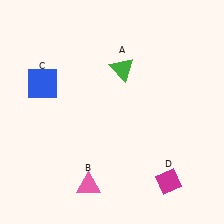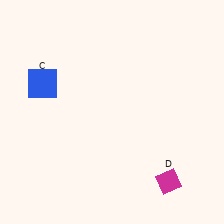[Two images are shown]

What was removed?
The green triangle (A), the pink triangle (B) were removed in Image 2.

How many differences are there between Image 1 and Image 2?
There are 2 differences between the two images.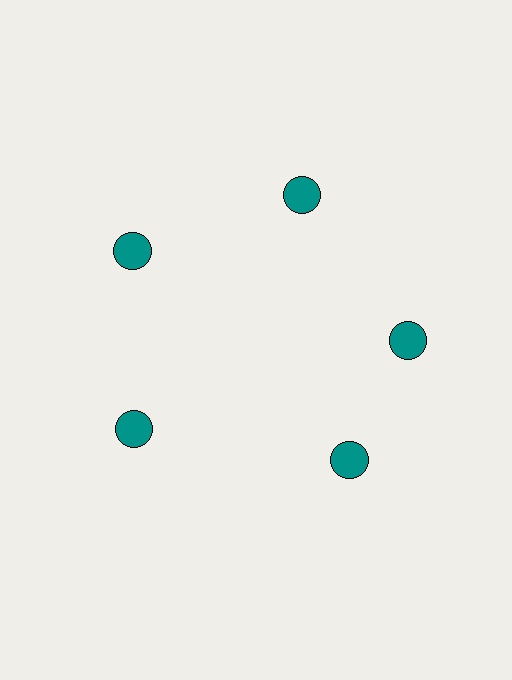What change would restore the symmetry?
The symmetry would be restored by rotating it back into even spacing with its neighbors so that all 5 circles sit at equal angles and equal distance from the center.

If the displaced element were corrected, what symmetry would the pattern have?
It would have 5-fold rotational symmetry — the pattern would map onto itself every 72 degrees.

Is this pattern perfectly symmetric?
No. The 5 teal circles are arranged in a ring, but one element near the 5 o'clock position is rotated out of alignment along the ring, breaking the 5-fold rotational symmetry.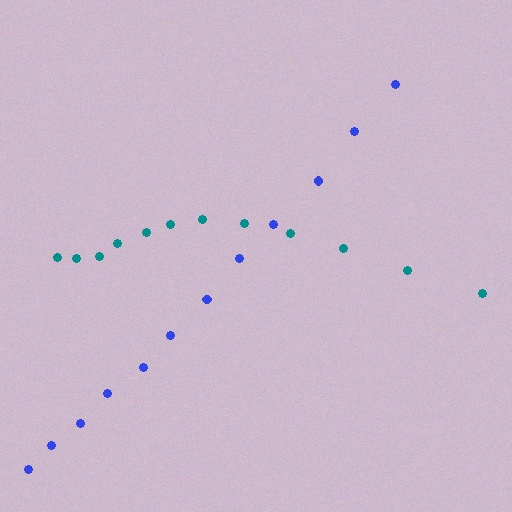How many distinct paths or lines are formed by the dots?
There are 2 distinct paths.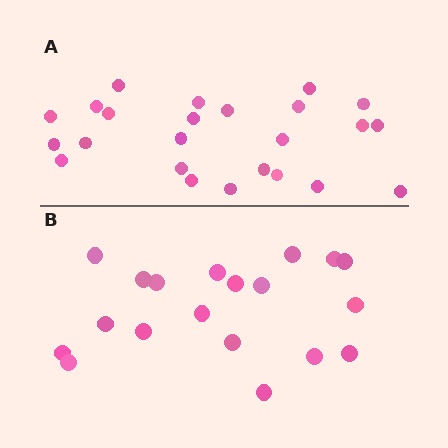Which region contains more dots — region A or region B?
Region A (the top region) has more dots.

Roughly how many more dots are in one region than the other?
Region A has about 5 more dots than region B.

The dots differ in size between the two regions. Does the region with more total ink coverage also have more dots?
No. Region B has more total ink coverage because its dots are larger, but region A actually contains more individual dots. Total area can be misleading — the number of items is what matters here.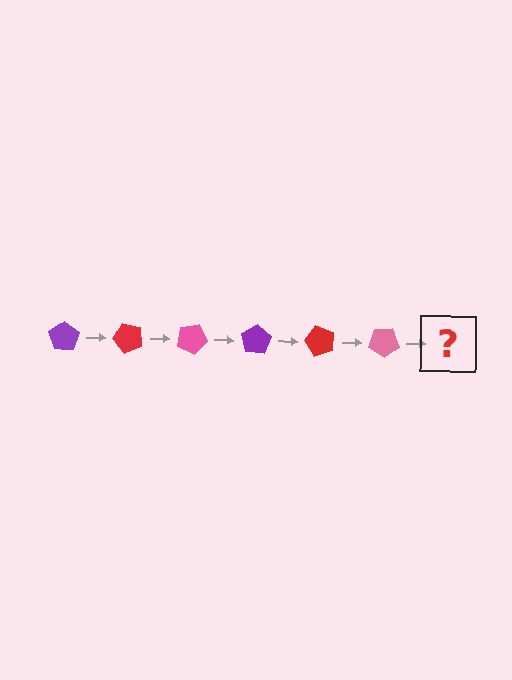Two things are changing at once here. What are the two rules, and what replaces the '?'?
The two rules are that it rotates 50 degrees each step and the color cycles through purple, red, and pink. The '?' should be a purple pentagon, rotated 300 degrees from the start.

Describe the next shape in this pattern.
It should be a purple pentagon, rotated 300 degrees from the start.